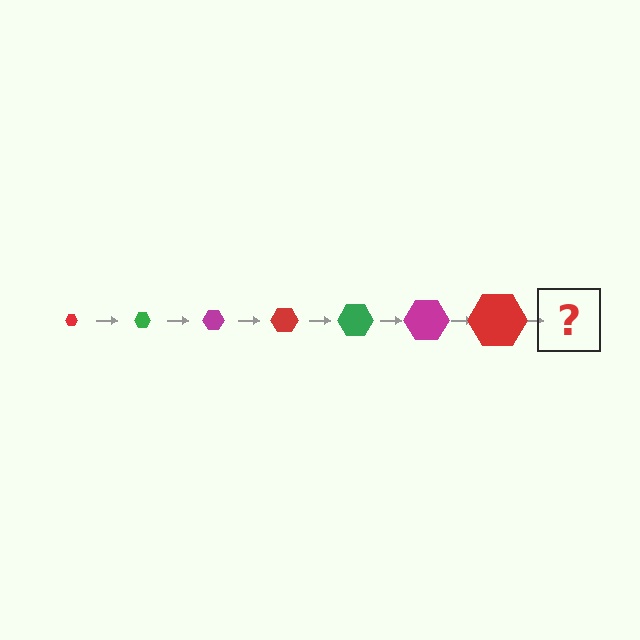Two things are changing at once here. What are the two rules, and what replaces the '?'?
The two rules are that the hexagon grows larger each step and the color cycles through red, green, and magenta. The '?' should be a green hexagon, larger than the previous one.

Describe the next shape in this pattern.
It should be a green hexagon, larger than the previous one.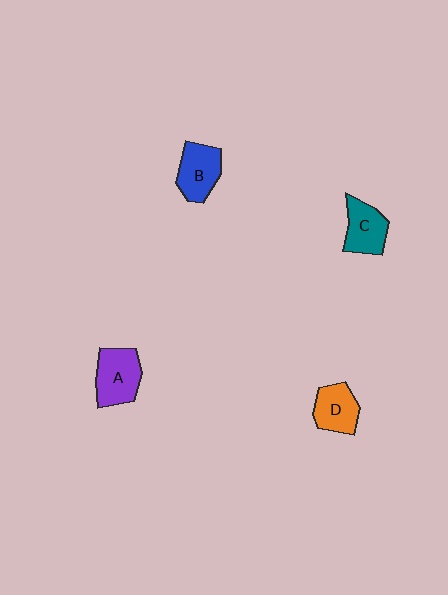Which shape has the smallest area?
Shape D (orange).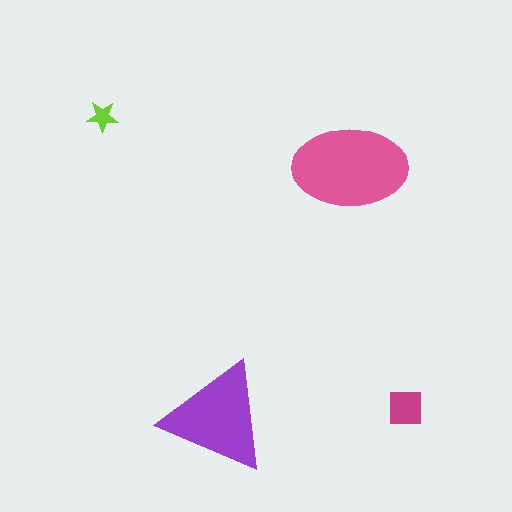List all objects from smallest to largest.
The lime star, the magenta square, the purple triangle, the pink ellipse.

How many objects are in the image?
There are 4 objects in the image.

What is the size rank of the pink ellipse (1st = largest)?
1st.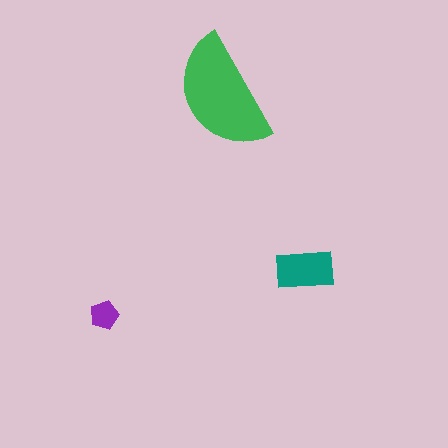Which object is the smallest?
The purple pentagon.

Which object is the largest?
The green semicircle.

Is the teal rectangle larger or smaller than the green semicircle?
Smaller.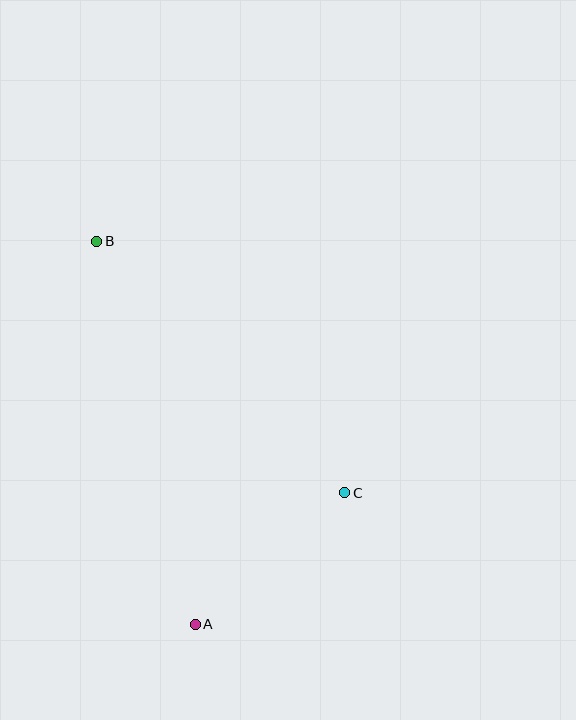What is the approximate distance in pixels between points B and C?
The distance between B and C is approximately 353 pixels.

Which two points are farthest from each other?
Points A and B are farthest from each other.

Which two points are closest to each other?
Points A and C are closest to each other.